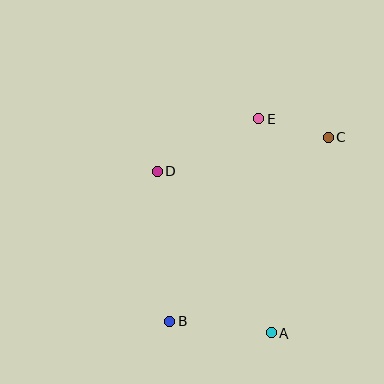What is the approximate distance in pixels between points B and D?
The distance between B and D is approximately 150 pixels.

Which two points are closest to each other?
Points C and E are closest to each other.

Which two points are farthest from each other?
Points B and C are farthest from each other.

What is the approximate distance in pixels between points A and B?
The distance between A and B is approximately 102 pixels.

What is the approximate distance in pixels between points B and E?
The distance between B and E is approximately 221 pixels.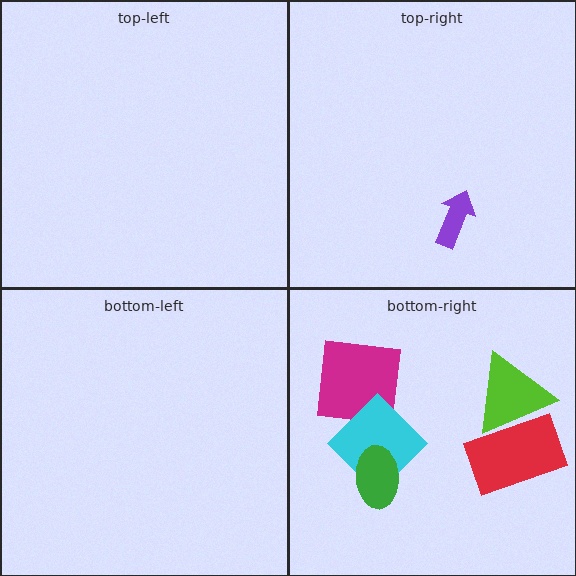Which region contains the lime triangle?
The bottom-right region.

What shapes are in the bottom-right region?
The red rectangle, the magenta square, the lime triangle, the cyan diamond, the green ellipse.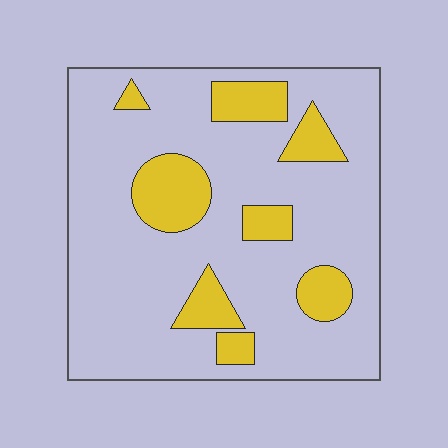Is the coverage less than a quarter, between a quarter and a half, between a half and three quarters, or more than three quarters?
Less than a quarter.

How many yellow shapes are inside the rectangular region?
8.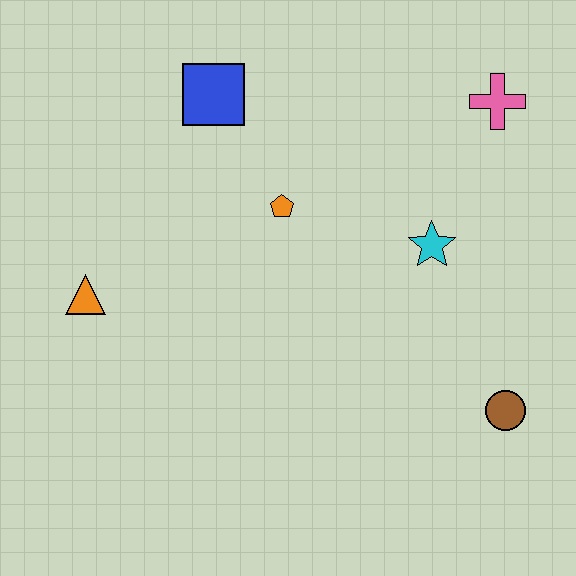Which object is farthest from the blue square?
The brown circle is farthest from the blue square.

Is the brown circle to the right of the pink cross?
Yes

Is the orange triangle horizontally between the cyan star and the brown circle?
No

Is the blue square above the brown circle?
Yes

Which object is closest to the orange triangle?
The orange pentagon is closest to the orange triangle.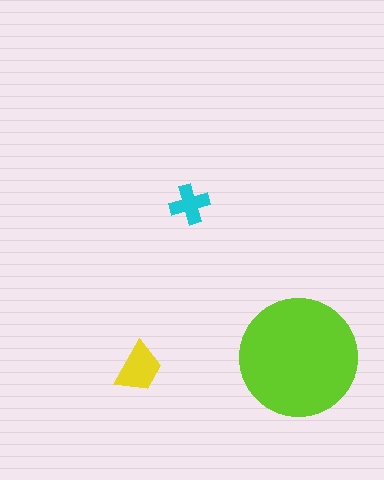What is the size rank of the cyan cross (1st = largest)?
3rd.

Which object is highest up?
The cyan cross is topmost.